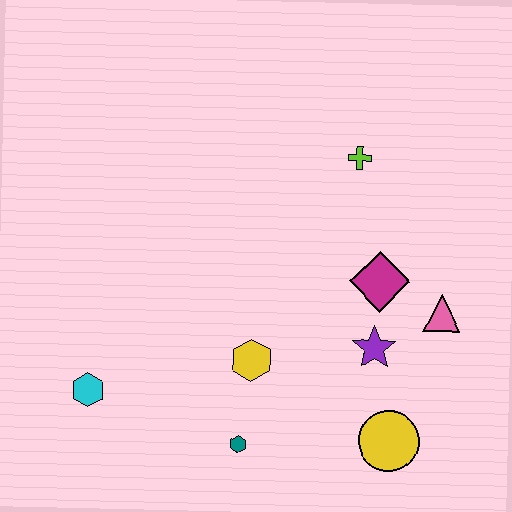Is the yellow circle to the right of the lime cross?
Yes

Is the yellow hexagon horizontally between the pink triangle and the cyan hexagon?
Yes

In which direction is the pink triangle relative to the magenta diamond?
The pink triangle is to the right of the magenta diamond.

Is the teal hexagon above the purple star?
No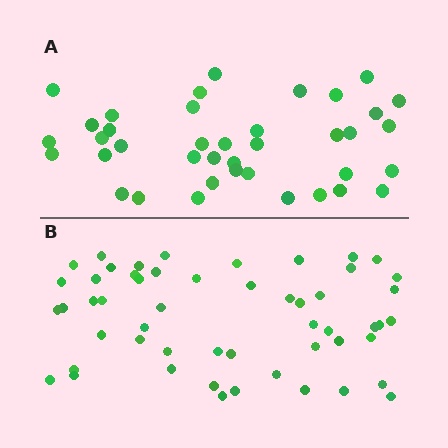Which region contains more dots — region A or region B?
Region B (the bottom region) has more dots.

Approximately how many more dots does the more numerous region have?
Region B has approximately 15 more dots than region A.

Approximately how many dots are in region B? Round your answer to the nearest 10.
About 50 dots. (The exact count is 53, which rounds to 50.)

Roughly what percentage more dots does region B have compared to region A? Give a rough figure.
About 35% more.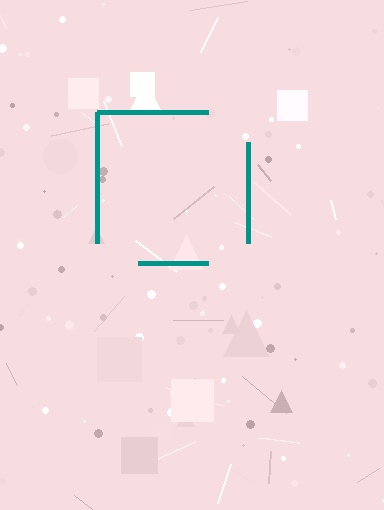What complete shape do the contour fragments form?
The contour fragments form a square.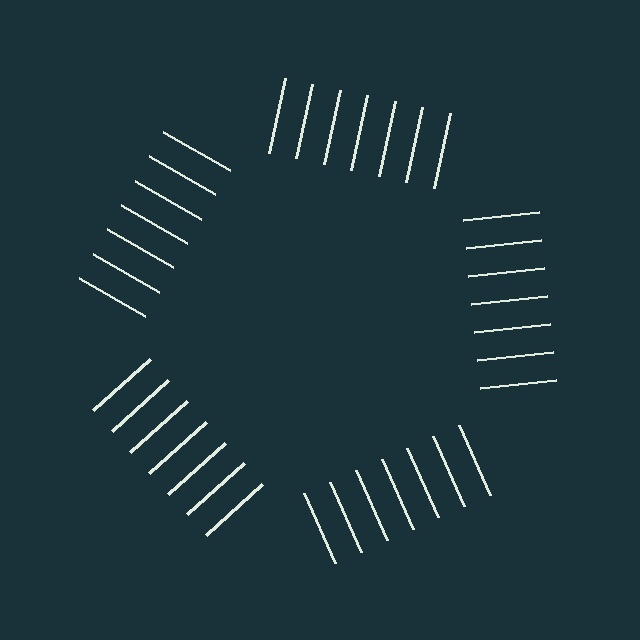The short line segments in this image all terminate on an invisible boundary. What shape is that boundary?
An illusory pentagon — the line segments terminate on its edges but no continuous stroke is drawn.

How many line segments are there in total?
35 — 7 along each of the 5 edges.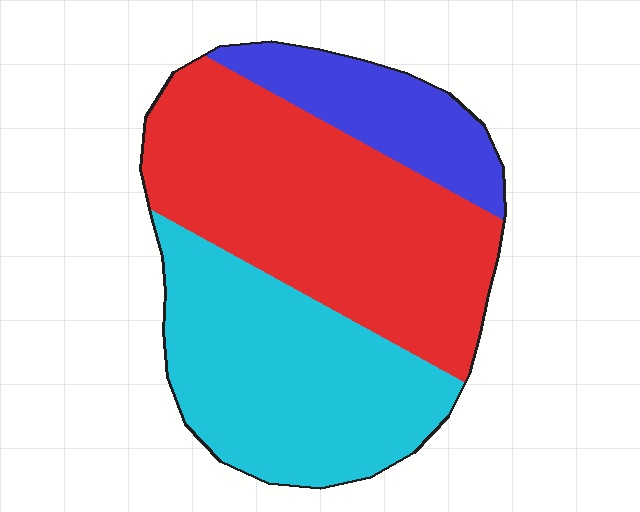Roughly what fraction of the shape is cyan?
Cyan covers 37% of the shape.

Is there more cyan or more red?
Red.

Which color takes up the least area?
Blue, at roughly 15%.